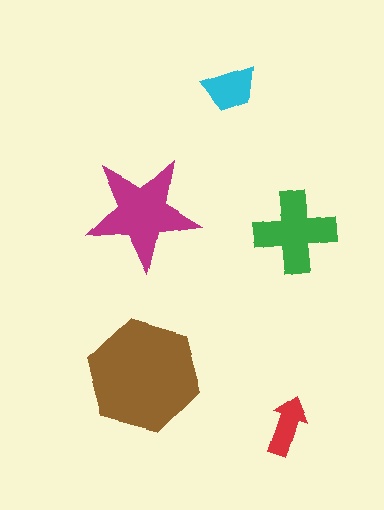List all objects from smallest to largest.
The red arrow, the cyan trapezoid, the green cross, the magenta star, the brown hexagon.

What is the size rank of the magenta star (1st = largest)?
2nd.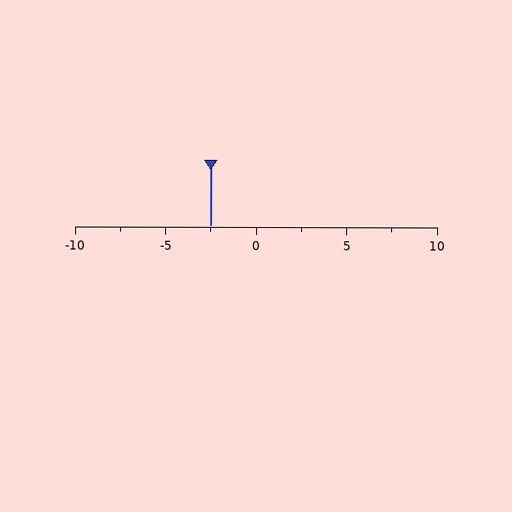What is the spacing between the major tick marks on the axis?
The major ticks are spaced 5 apart.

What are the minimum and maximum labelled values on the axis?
The axis runs from -10 to 10.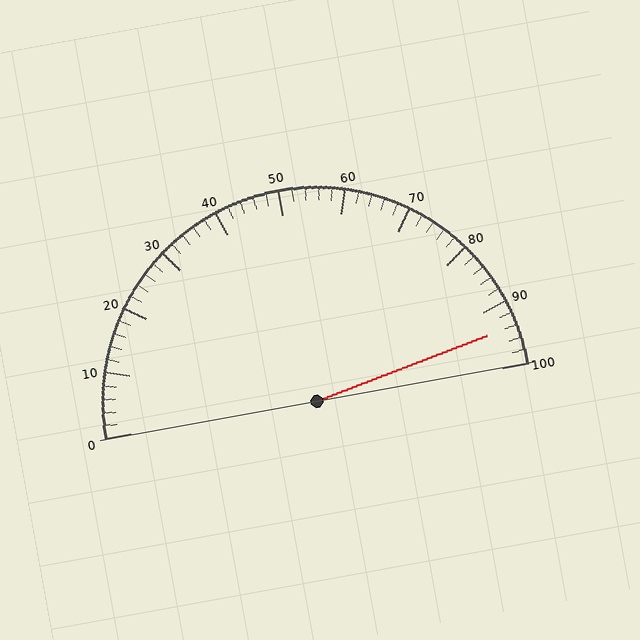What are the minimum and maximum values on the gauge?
The gauge ranges from 0 to 100.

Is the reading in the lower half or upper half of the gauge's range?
The reading is in the upper half of the range (0 to 100).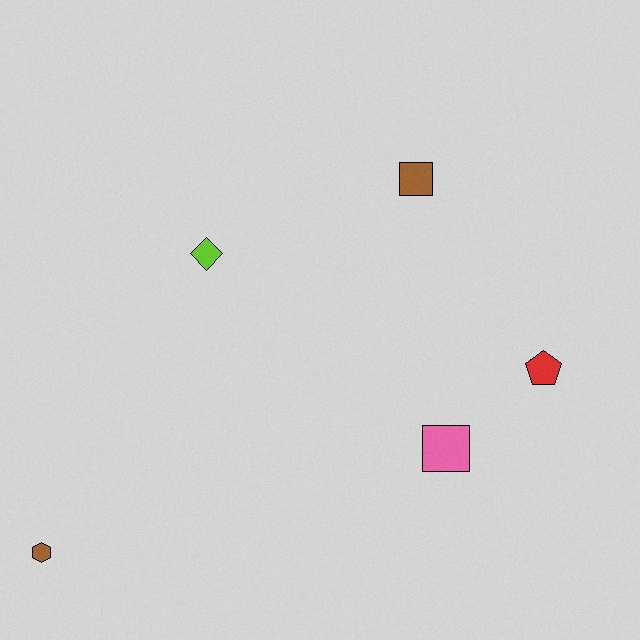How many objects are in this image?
There are 5 objects.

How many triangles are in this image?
There are no triangles.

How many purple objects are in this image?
There are no purple objects.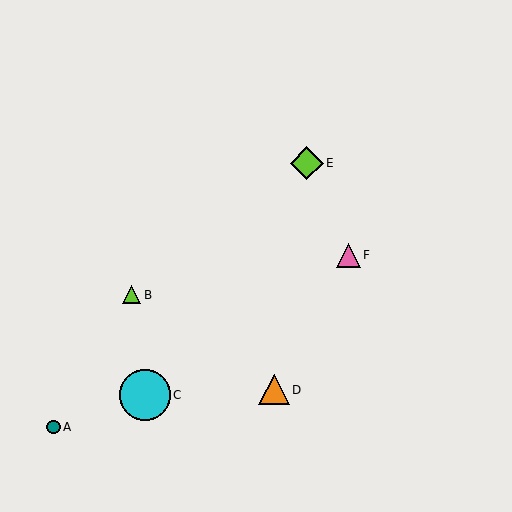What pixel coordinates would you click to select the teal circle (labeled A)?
Click at (54, 427) to select the teal circle A.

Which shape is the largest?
The cyan circle (labeled C) is the largest.